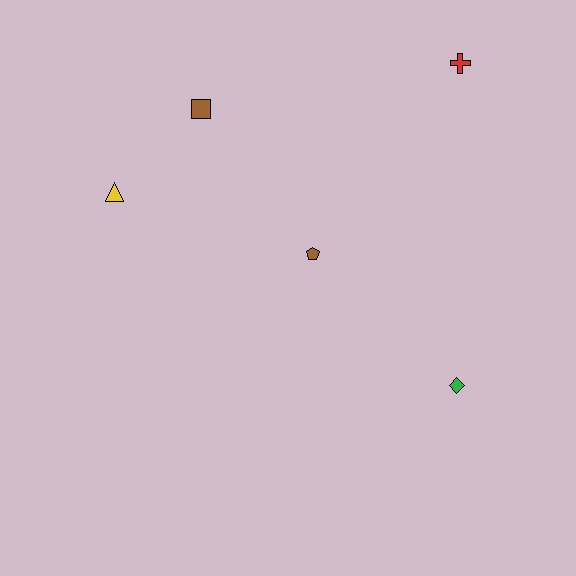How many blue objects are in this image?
There are no blue objects.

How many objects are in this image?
There are 5 objects.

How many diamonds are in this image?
There is 1 diamond.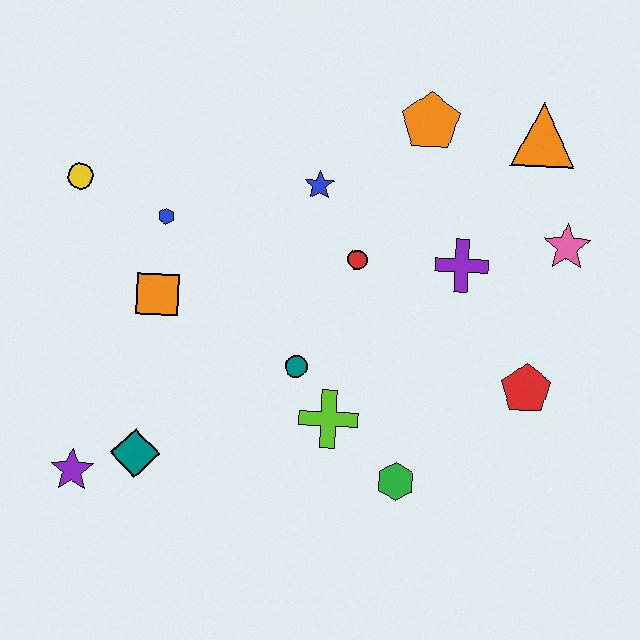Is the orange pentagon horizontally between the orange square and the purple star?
No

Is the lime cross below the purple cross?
Yes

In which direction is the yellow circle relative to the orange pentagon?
The yellow circle is to the left of the orange pentagon.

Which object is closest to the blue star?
The red circle is closest to the blue star.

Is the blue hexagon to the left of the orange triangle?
Yes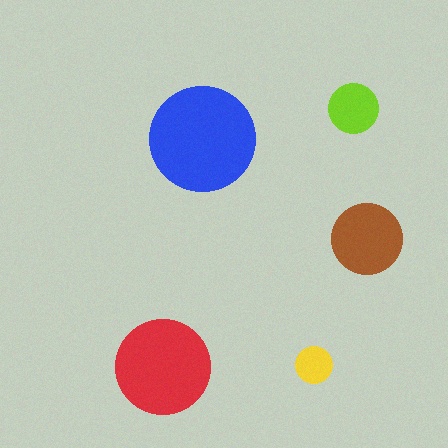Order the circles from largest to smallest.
the blue one, the red one, the brown one, the lime one, the yellow one.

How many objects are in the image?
There are 5 objects in the image.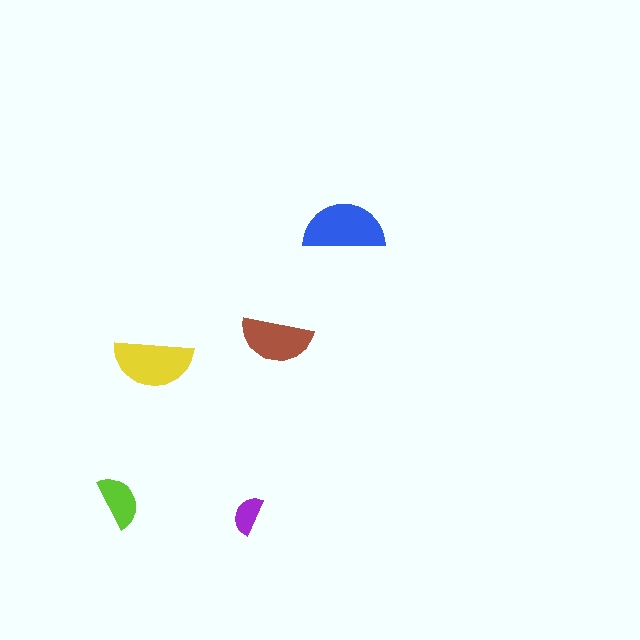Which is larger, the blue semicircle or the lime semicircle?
The blue one.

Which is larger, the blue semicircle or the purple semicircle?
The blue one.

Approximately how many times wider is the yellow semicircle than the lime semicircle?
About 1.5 times wider.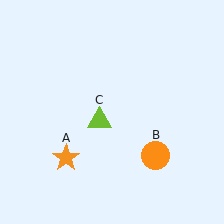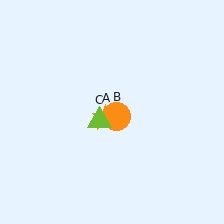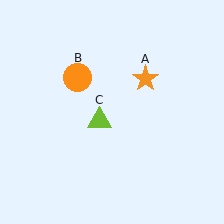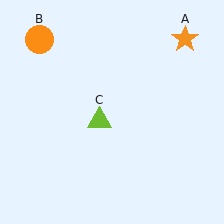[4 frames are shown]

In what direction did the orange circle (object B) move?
The orange circle (object B) moved up and to the left.